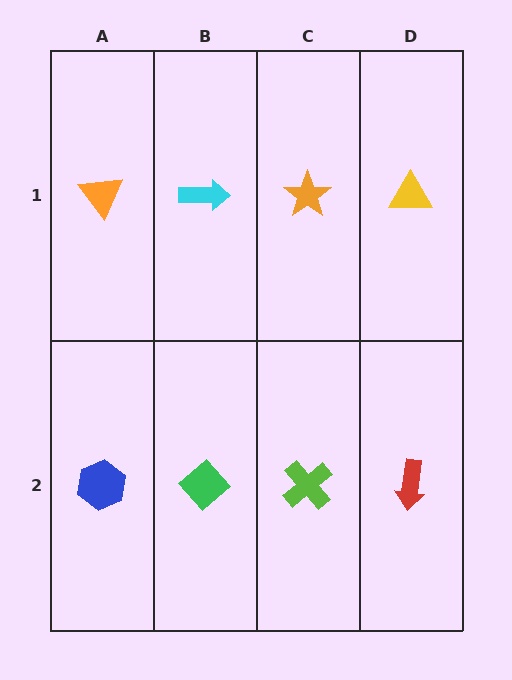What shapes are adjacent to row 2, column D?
A yellow triangle (row 1, column D), a lime cross (row 2, column C).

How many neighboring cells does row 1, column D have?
2.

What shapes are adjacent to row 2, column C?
An orange star (row 1, column C), a green diamond (row 2, column B), a red arrow (row 2, column D).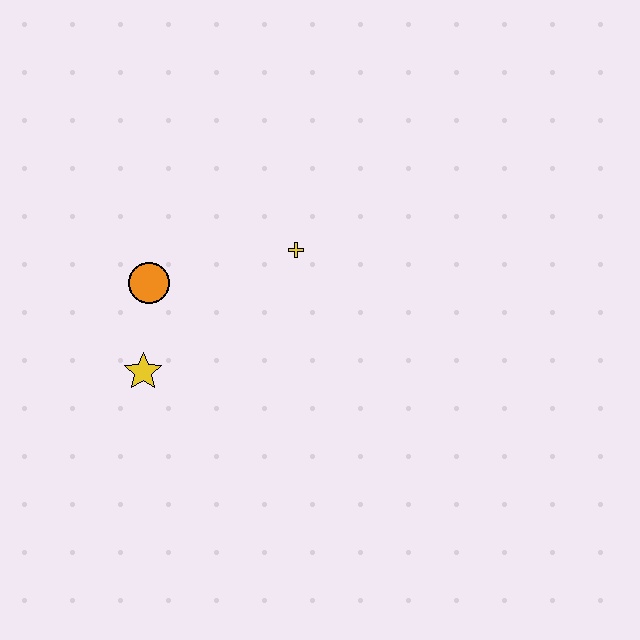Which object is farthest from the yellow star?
The yellow cross is farthest from the yellow star.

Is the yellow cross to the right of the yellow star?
Yes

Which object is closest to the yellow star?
The orange circle is closest to the yellow star.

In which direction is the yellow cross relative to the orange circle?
The yellow cross is to the right of the orange circle.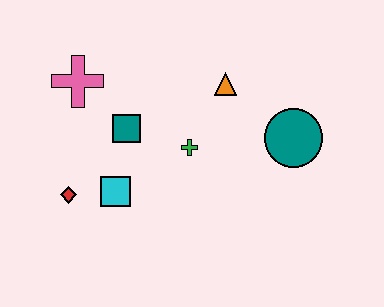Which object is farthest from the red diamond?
The teal circle is farthest from the red diamond.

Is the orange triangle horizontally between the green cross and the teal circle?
Yes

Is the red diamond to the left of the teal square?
Yes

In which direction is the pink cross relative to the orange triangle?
The pink cross is to the left of the orange triangle.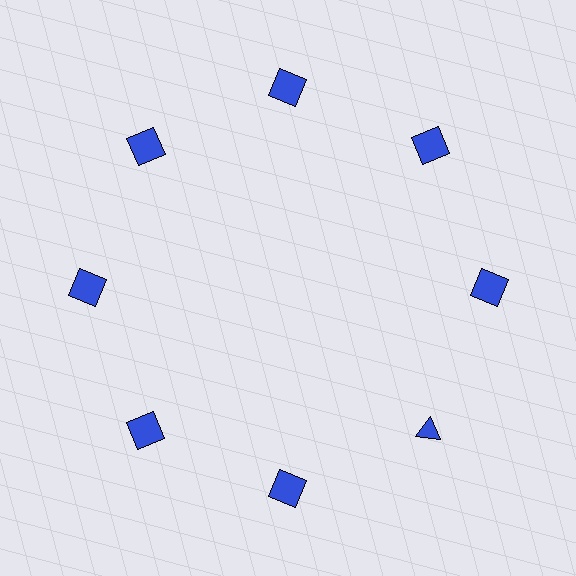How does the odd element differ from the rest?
It has a different shape: triangle instead of square.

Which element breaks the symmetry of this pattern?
The blue triangle at roughly the 4 o'clock position breaks the symmetry. All other shapes are blue squares.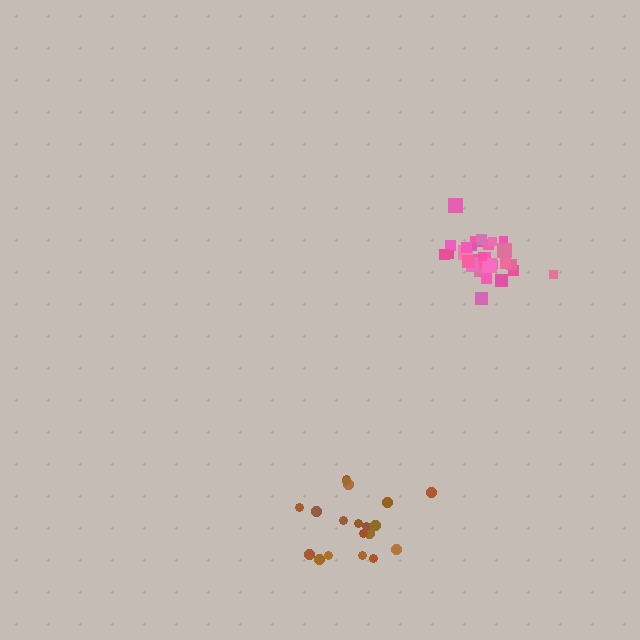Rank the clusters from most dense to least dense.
pink, brown.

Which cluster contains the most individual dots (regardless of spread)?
Pink (31).